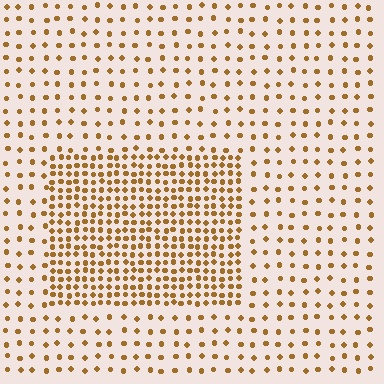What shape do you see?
I see a rectangle.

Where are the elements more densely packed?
The elements are more densely packed inside the rectangle boundary.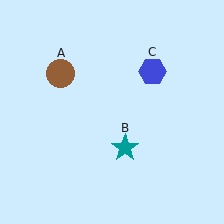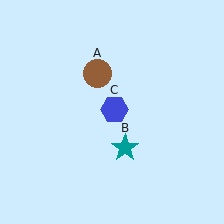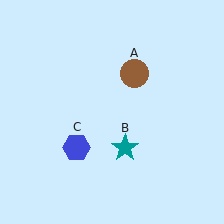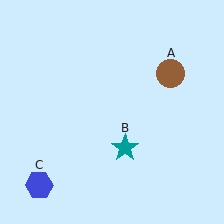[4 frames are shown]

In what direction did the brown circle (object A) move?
The brown circle (object A) moved right.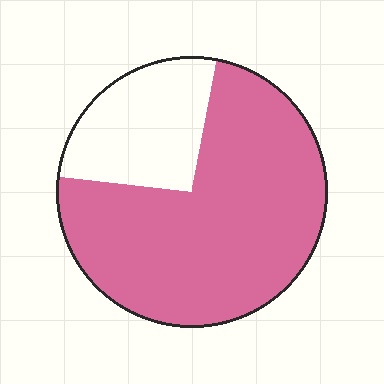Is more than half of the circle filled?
Yes.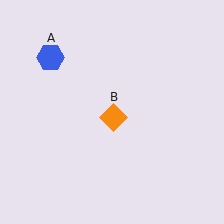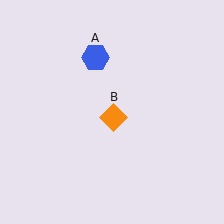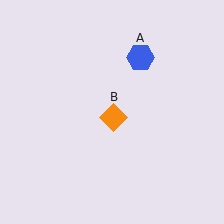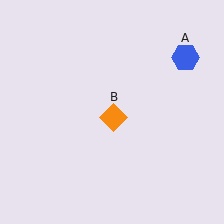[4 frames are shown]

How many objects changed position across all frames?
1 object changed position: blue hexagon (object A).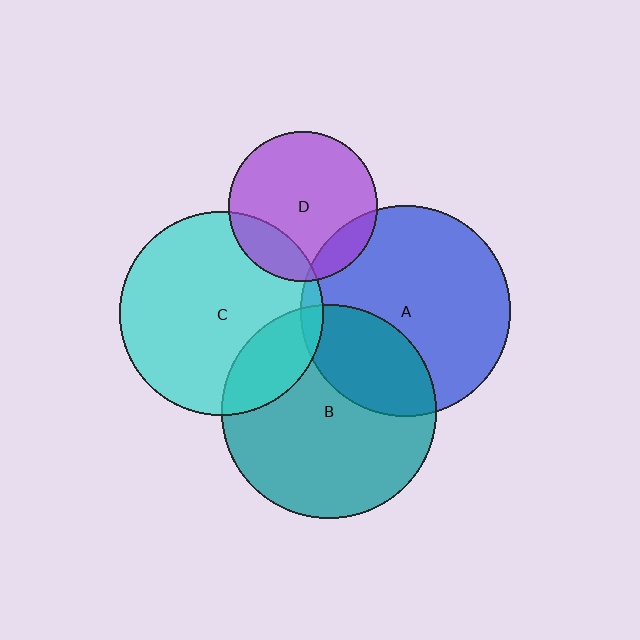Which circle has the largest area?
Circle B (teal).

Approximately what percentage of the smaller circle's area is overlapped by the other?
Approximately 5%.